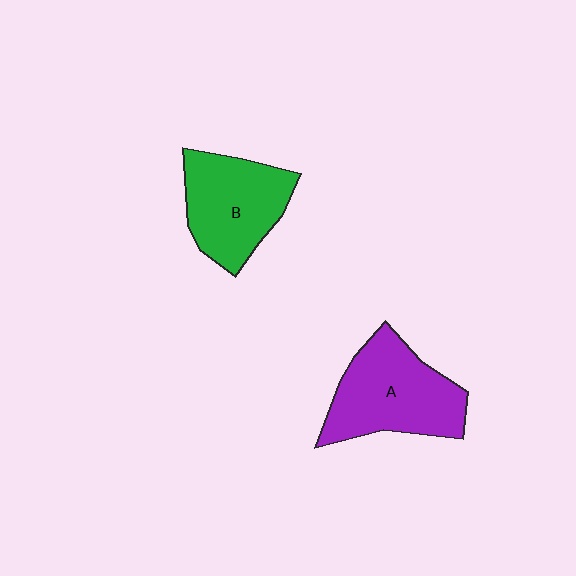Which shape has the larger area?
Shape A (purple).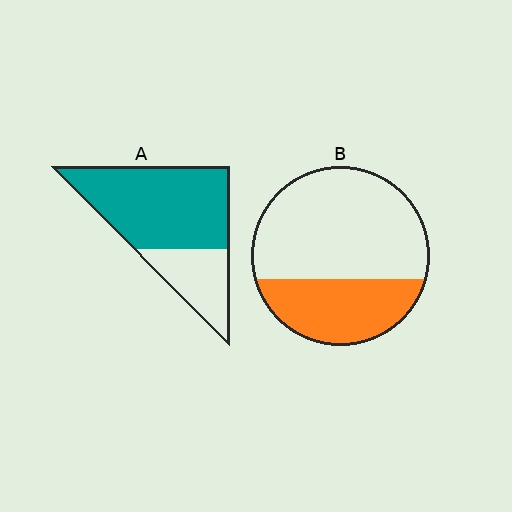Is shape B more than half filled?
No.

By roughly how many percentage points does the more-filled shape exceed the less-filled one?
By roughly 35 percentage points (A over B).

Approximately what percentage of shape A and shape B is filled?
A is approximately 70% and B is approximately 35%.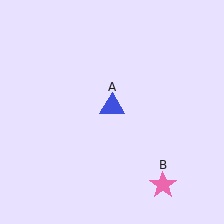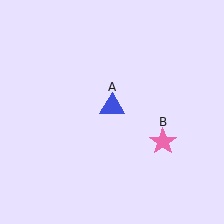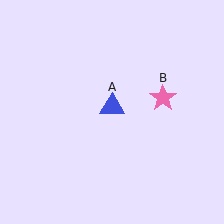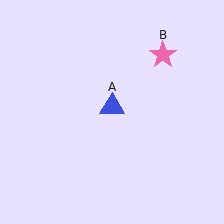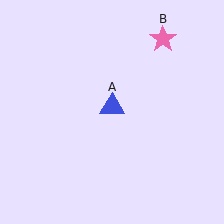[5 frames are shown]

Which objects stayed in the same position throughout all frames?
Blue triangle (object A) remained stationary.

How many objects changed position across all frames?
1 object changed position: pink star (object B).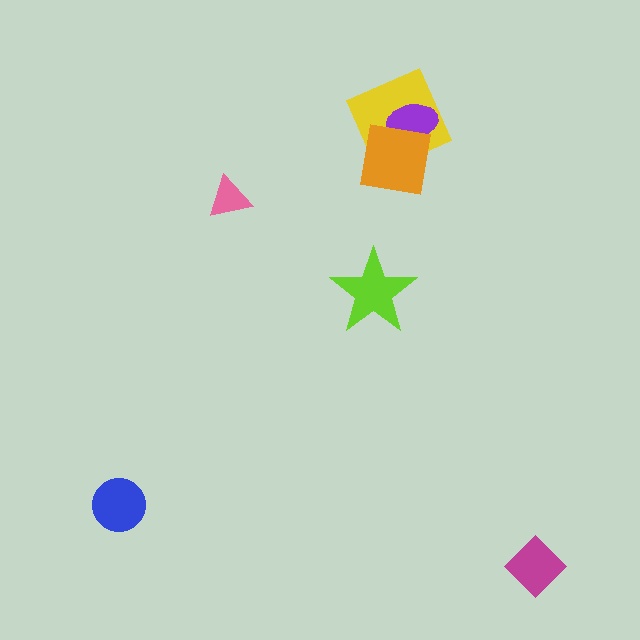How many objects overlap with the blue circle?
0 objects overlap with the blue circle.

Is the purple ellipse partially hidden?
Yes, it is partially covered by another shape.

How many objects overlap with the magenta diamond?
0 objects overlap with the magenta diamond.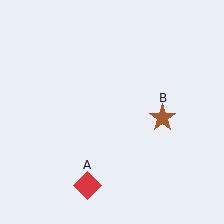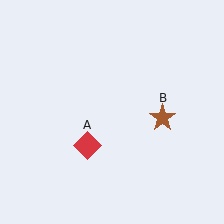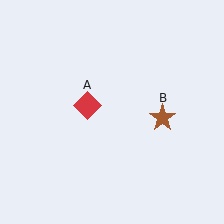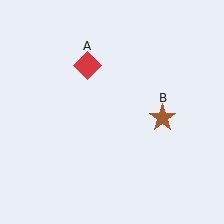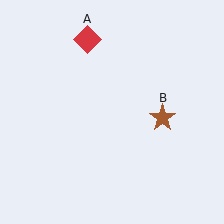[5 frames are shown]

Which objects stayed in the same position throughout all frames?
Brown star (object B) remained stationary.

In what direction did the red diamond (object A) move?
The red diamond (object A) moved up.